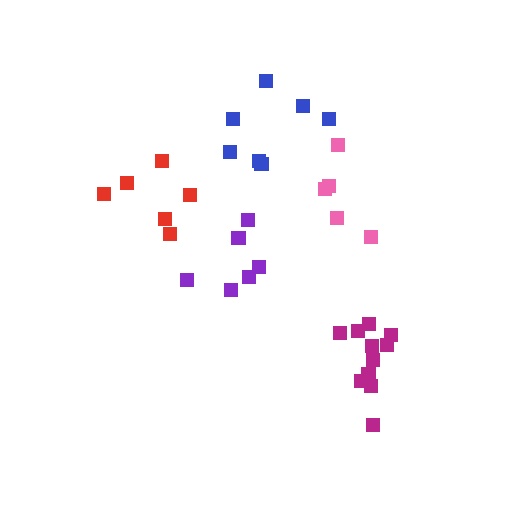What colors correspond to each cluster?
The clusters are colored: pink, purple, magenta, blue, red.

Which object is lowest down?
The magenta cluster is bottommost.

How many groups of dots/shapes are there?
There are 5 groups.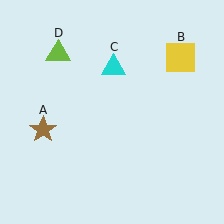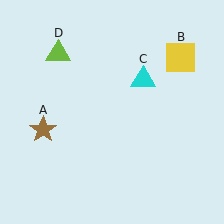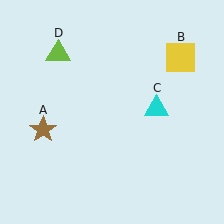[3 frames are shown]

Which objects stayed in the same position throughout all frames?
Brown star (object A) and yellow square (object B) and lime triangle (object D) remained stationary.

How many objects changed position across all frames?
1 object changed position: cyan triangle (object C).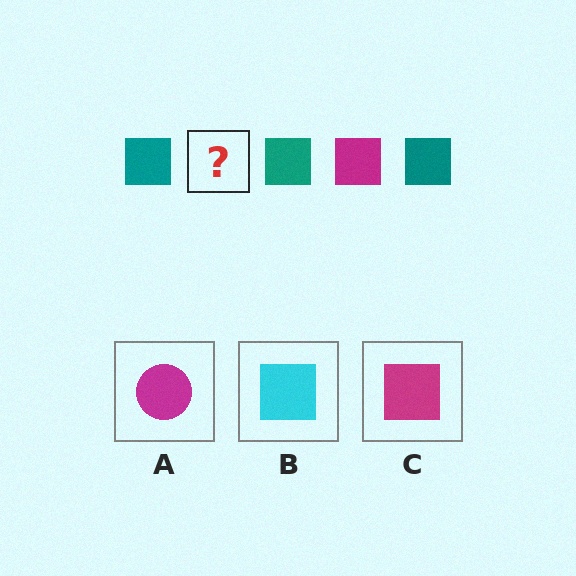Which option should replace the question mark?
Option C.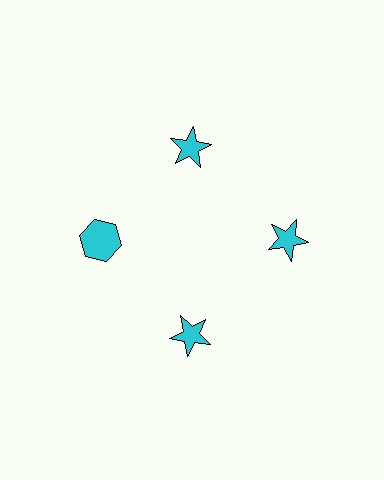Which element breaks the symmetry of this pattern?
The cyan hexagon at roughly the 9 o'clock position breaks the symmetry. All other shapes are cyan stars.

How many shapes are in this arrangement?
There are 4 shapes arranged in a ring pattern.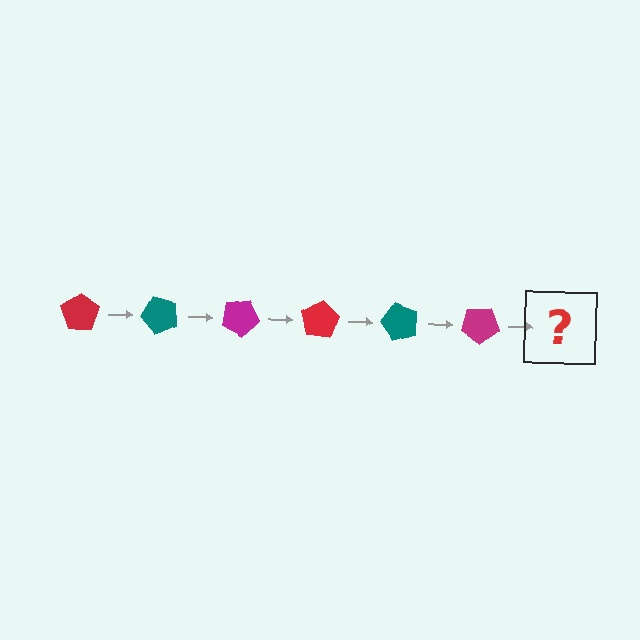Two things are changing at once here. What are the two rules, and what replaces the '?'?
The two rules are that it rotates 50 degrees each step and the color cycles through red, teal, and magenta. The '?' should be a red pentagon, rotated 300 degrees from the start.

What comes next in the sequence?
The next element should be a red pentagon, rotated 300 degrees from the start.